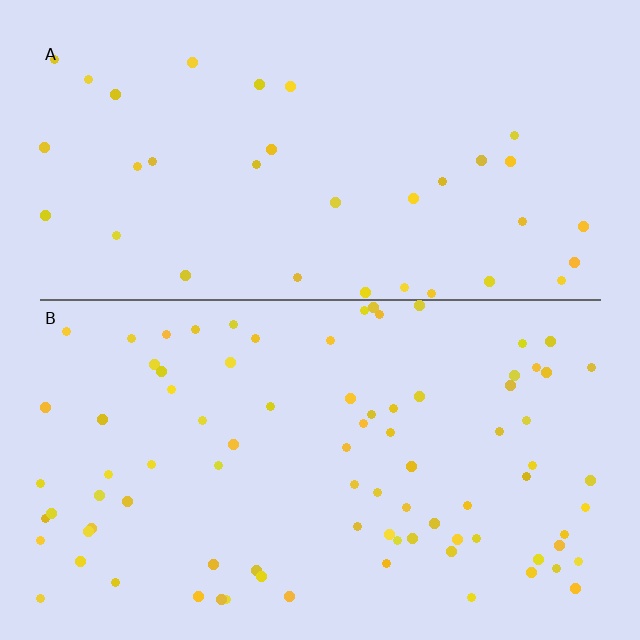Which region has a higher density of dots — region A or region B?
B (the bottom).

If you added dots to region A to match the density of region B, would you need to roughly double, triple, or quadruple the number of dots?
Approximately double.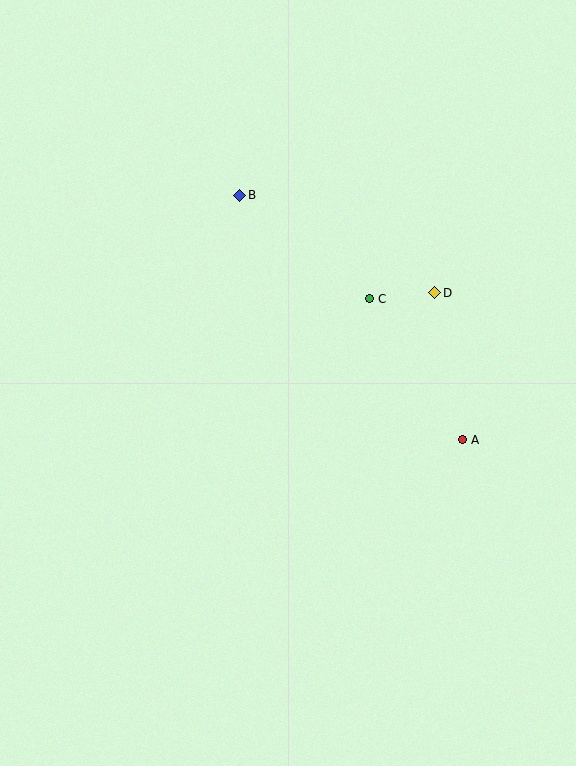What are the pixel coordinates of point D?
Point D is at (435, 293).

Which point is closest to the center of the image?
Point C at (370, 299) is closest to the center.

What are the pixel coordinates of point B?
Point B is at (240, 195).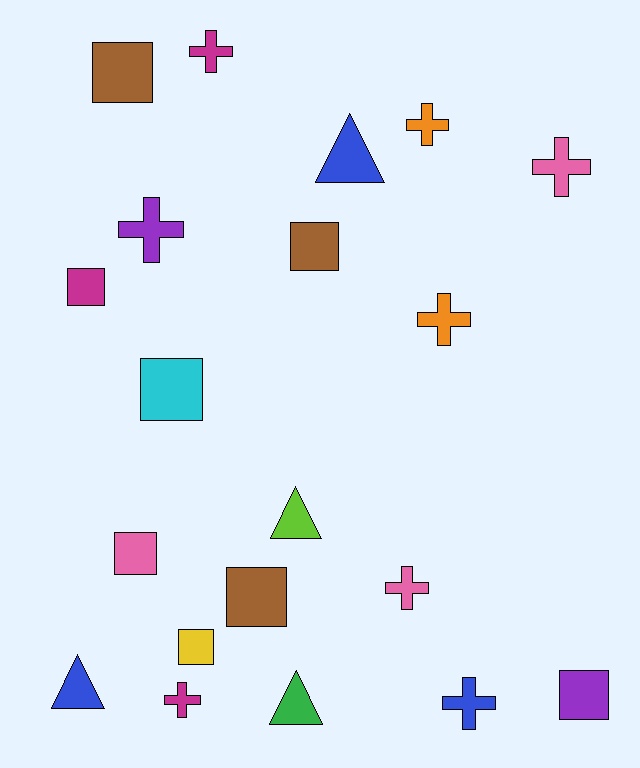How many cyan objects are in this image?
There is 1 cyan object.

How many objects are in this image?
There are 20 objects.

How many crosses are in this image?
There are 8 crosses.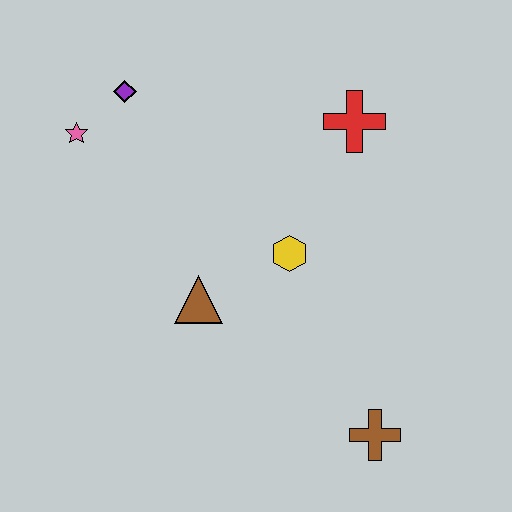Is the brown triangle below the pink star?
Yes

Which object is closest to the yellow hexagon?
The brown triangle is closest to the yellow hexagon.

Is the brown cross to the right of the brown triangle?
Yes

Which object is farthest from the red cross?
The brown cross is farthest from the red cross.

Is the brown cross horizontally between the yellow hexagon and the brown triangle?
No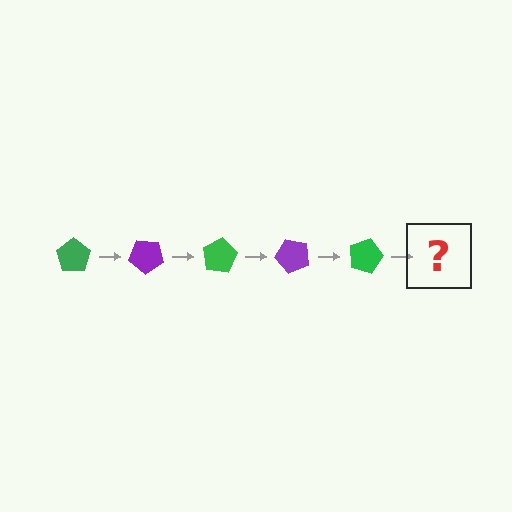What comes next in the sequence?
The next element should be a purple pentagon, rotated 200 degrees from the start.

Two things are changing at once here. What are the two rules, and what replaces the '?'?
The two rules are that it rotates 40 degrees each step and the color cycles through green and purple. The '?' should be a purple pentagon, rotated 200 degrees from the start.